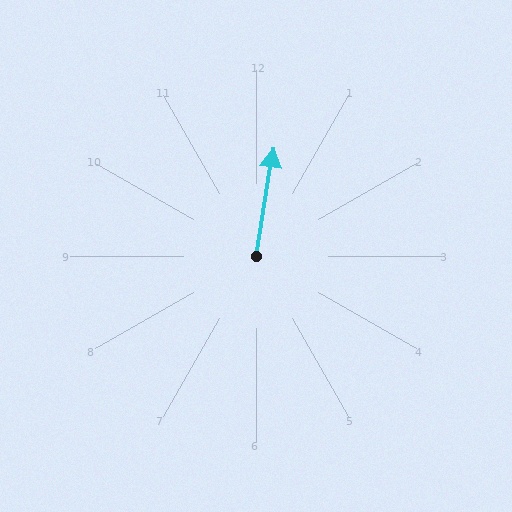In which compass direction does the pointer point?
North.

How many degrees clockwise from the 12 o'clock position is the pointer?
Approximately 9 degrees.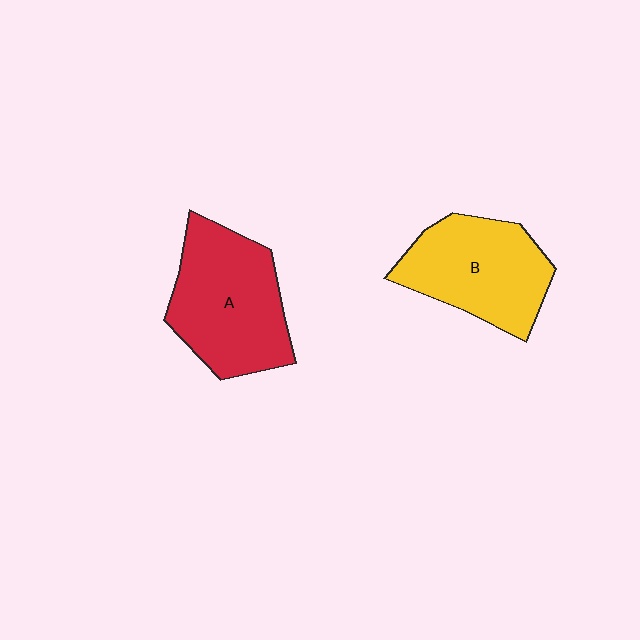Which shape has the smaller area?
Shape B (yellow).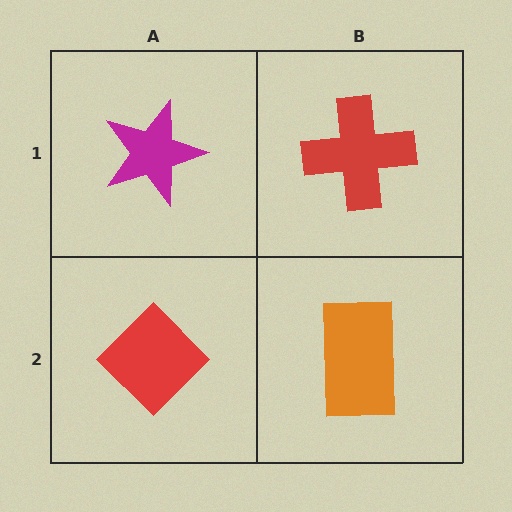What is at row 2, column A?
A red diamond.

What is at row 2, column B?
An orange rectangle.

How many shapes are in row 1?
2 shapes.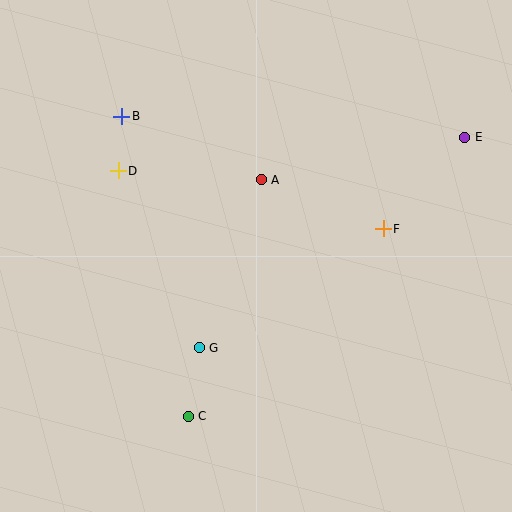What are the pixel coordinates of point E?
Point E is at (465, 137).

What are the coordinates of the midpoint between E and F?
The midpoint between E and F is at (424, 183).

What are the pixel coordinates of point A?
Point A is at (261, 180).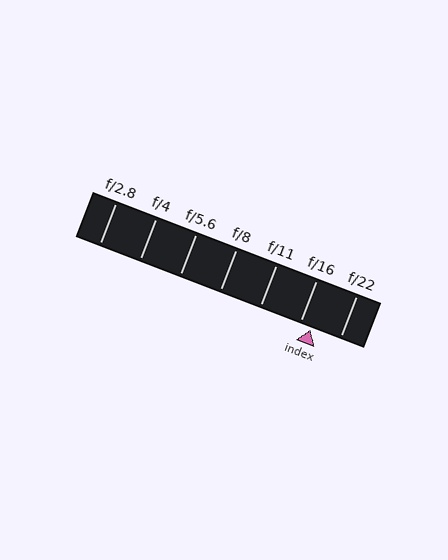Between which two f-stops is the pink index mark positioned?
The index mark is between f/16 and f/22.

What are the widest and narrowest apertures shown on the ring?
The widest aperture shown is f/2.8 and the narrowest is f/22.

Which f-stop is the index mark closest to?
The index mark is closest to f/16.